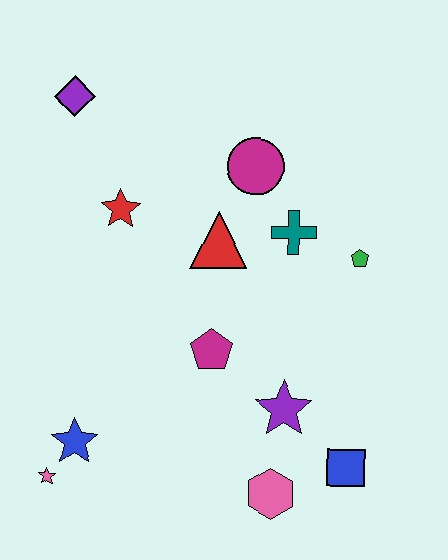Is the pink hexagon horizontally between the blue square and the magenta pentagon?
Yes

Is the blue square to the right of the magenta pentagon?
Yes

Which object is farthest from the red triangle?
The pink star is farthest from the red triangle.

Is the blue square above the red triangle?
No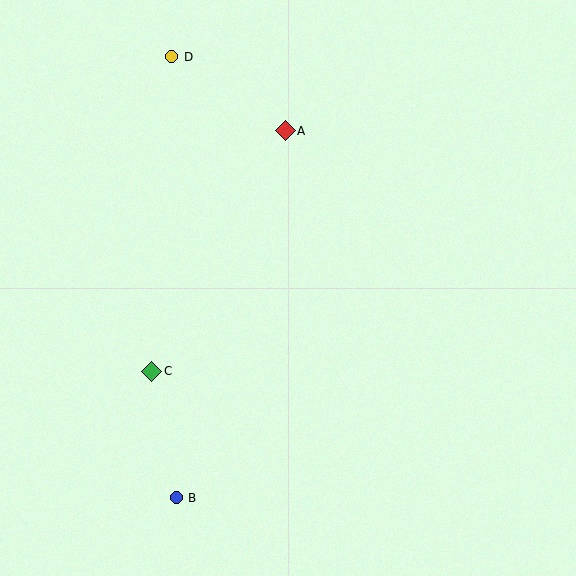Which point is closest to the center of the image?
Point A at (285, 131) is closest to the center.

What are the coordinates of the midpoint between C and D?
The midpoint between C and D is at (162, 214).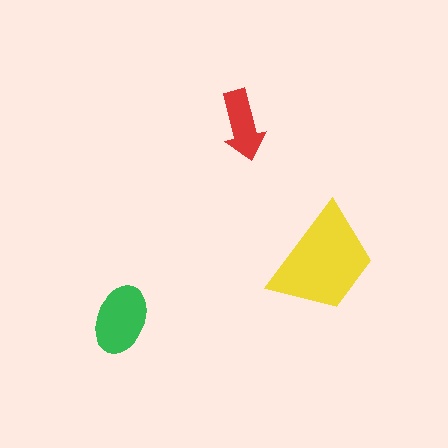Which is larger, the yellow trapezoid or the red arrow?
The yellow trapezoid.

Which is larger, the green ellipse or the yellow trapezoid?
The yellow trapezoid.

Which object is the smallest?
The red arrow.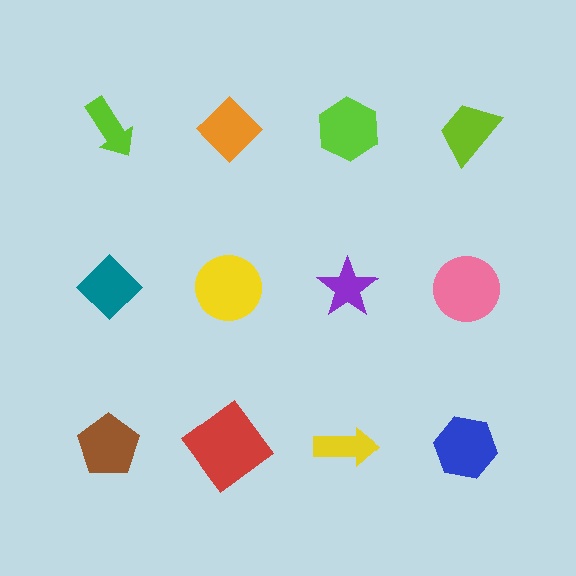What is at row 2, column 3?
A purple star.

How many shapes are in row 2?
4 shapes.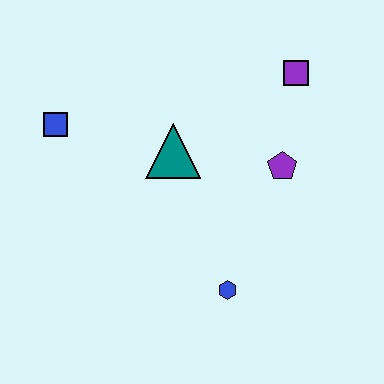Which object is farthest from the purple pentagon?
The blue square is farthest from the purple pentagon.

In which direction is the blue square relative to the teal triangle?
The blue square is to the left of the teal triangle.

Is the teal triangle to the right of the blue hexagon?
No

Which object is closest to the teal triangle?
The purple pentagon is closest to the teal triangle.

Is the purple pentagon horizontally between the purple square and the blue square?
Yes